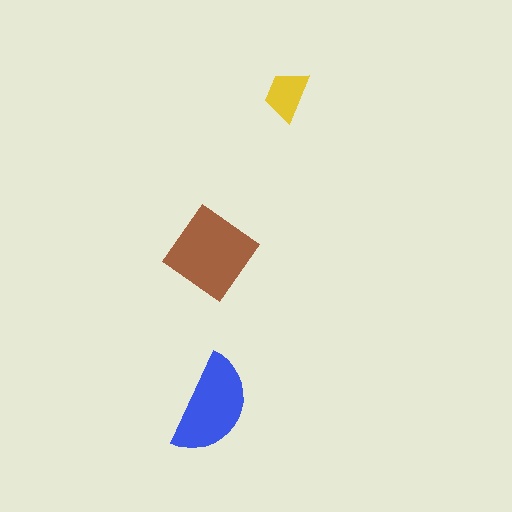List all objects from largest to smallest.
The brown diamond, the blue semicircle, the yellow trapezoid.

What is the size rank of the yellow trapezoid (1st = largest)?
3rd.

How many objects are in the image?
There are 3 objects in the image.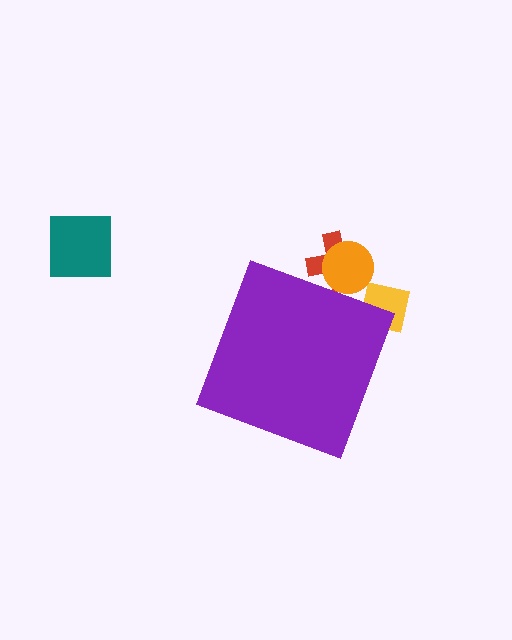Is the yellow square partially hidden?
Yes, the yellow square is partially hidden behind the purple diamond.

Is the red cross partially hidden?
Yes, the red cross is partially hidden behind the purple diamond.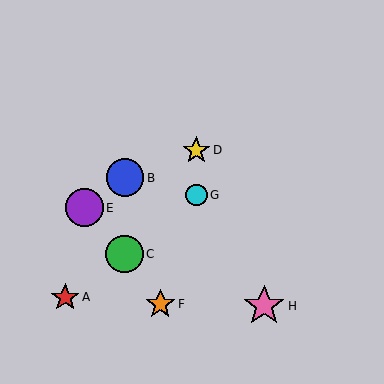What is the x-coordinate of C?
Object C is at x≈125.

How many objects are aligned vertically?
2 objects (D, G) are aligned vertically.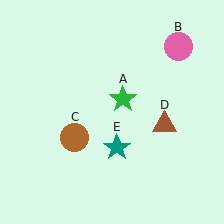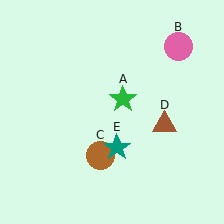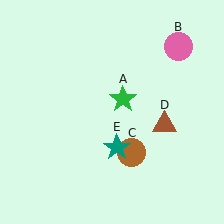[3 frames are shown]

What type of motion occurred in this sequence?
The brown circle (object C) rotated counterclockwise around the center of the scene.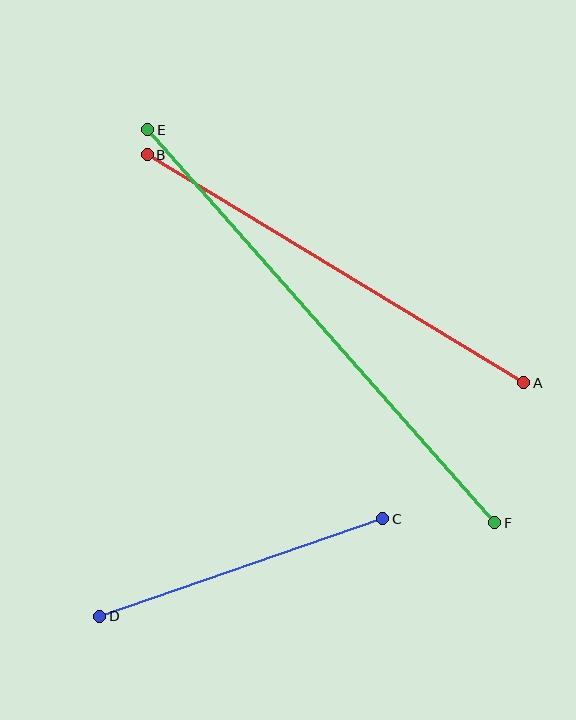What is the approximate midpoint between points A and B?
The midpoint is at approximately (336, 269) pixels.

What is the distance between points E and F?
The distance is approximately 524 pixels.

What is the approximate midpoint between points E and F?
The midpoint is at approximately (321, 326) pixels.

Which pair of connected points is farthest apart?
Points E and F are farthest apart.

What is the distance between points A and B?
The distance is approximately 440 pixels.